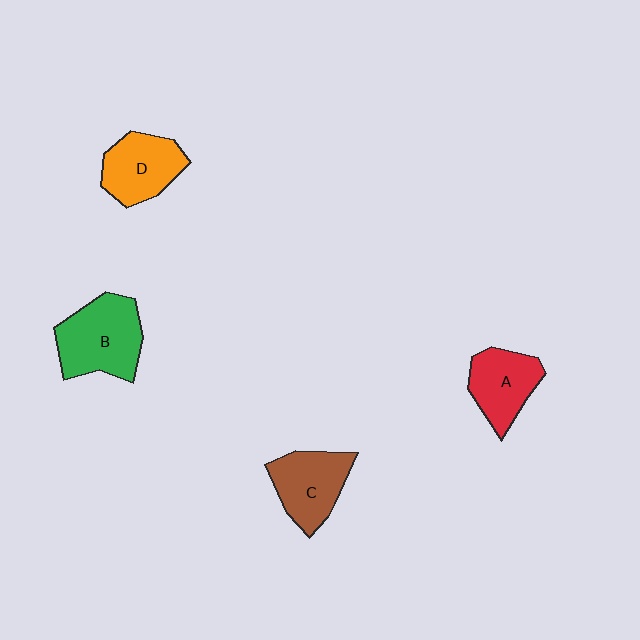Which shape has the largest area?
Shape B (green).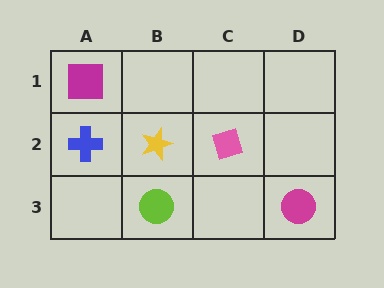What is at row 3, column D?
A magenta circle.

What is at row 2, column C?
A pink diamond.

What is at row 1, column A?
A magenta square.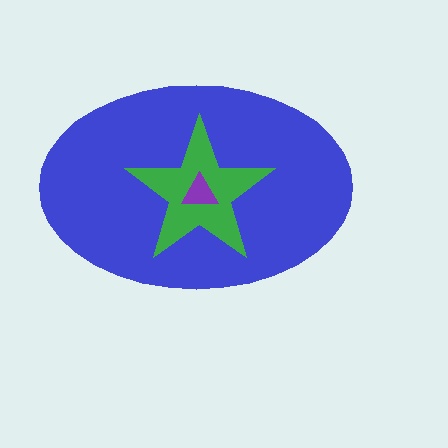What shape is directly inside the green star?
The purple triangle.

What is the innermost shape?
The purple triangle.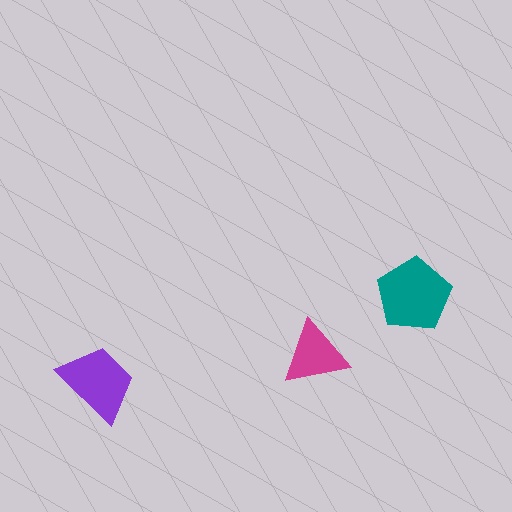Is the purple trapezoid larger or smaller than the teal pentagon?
Smaller.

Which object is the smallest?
The magenta triangle.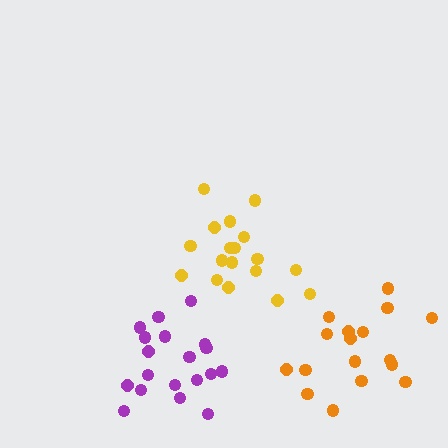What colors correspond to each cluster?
The clusters are colored: yellow, orange, purple.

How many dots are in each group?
Group 1: 18 dots, Group 2: 17 dots, Group 3: 19 dots (54 total).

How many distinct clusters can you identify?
There are 3 distinct clusters.